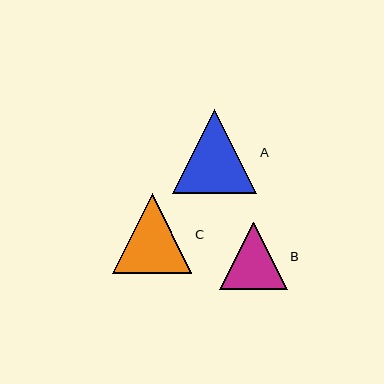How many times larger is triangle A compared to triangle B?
Triangle A is approximately 1.3 times the size of triangle B.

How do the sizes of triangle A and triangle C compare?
Triangle A and triangle C are approximately the same size.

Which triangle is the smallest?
Triangle B is the smallest with a size of approximately 68 pixels.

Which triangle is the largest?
Triangle A is the largest with a size of approximately 85 pixels.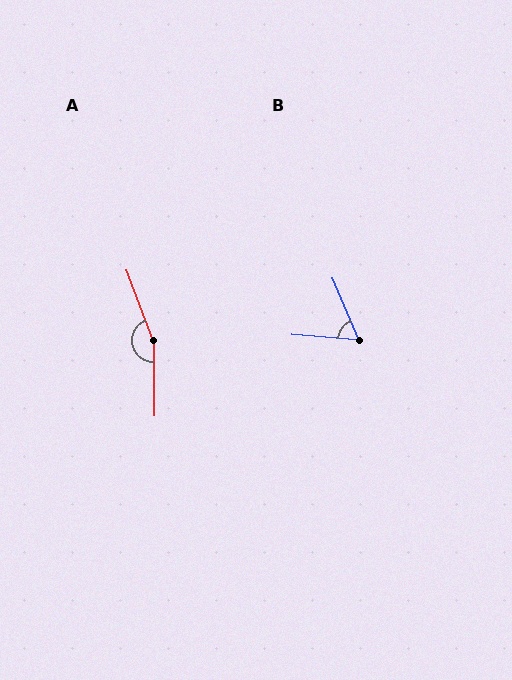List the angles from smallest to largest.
B (63°), A (159°).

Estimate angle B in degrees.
Approximately 63 degrees.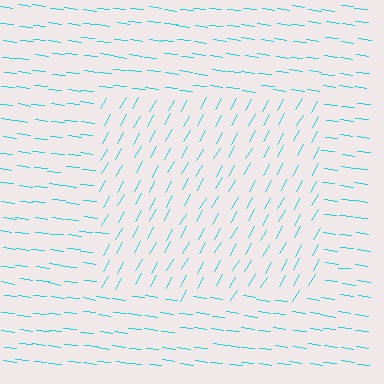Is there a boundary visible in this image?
Yes, there is a texture boundary formed by a change in line orientation.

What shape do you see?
I see a rectangle.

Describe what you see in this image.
The image is filled with small cyan line segments. A rectangle region in the image has lines oriented differently from the surrounding lines, creating a visible texture boundary.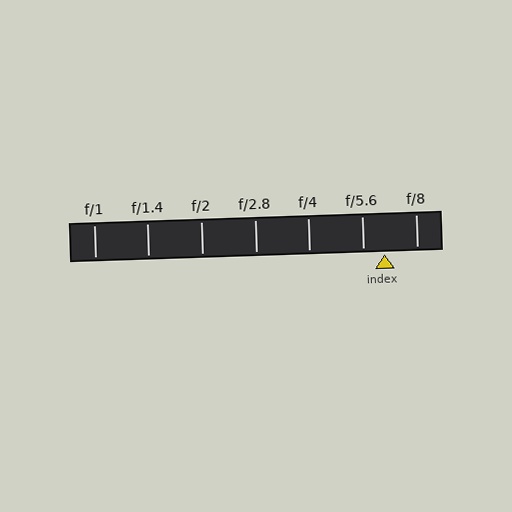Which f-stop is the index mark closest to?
The index mark is closest to f/5.6.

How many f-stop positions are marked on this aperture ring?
There are 7 f-stop positions marked.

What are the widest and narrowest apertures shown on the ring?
The widest aperture shown is f/1 and the narrowest is f/8.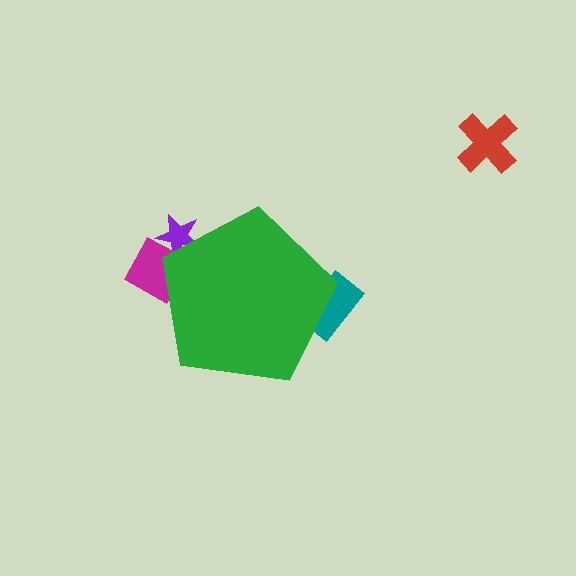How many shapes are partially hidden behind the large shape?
3 shapes are partially hidden.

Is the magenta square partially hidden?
Yes, the magenta square is partially hidden behind the green pentagon.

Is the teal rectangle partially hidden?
Yes, the teal rectangle is partially hidden behind the green pentagon.